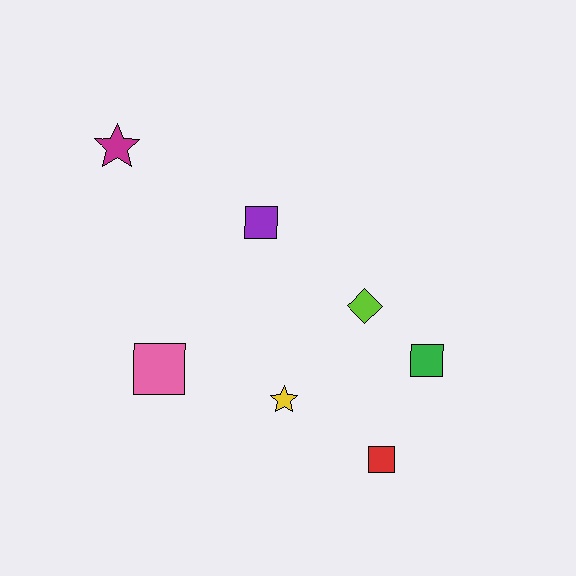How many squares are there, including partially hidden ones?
There are 4 squares.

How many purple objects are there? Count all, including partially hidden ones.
There is 1 purple object.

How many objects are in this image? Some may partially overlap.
There are 7 objects.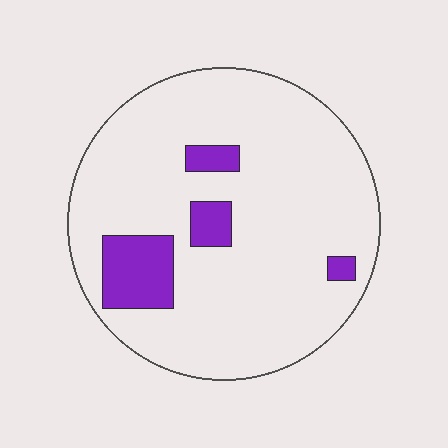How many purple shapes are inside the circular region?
4.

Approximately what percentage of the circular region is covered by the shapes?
Approximately 10%.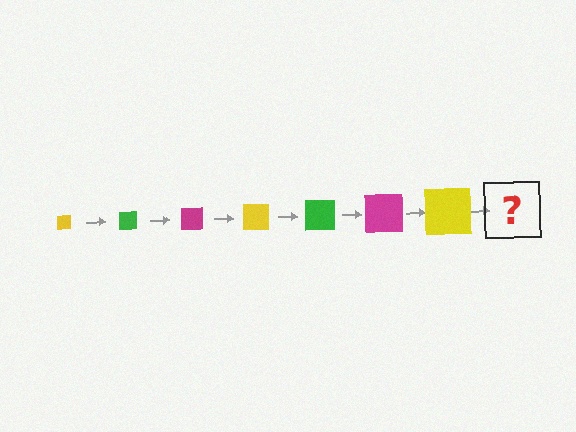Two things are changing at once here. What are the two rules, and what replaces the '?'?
The two rules are that the square grows larger each step and the color cycles through yellow, green, and magenta. The '?' should be a green square, larger than the previous one.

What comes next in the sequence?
The next element should be a green square, larger than the previous one.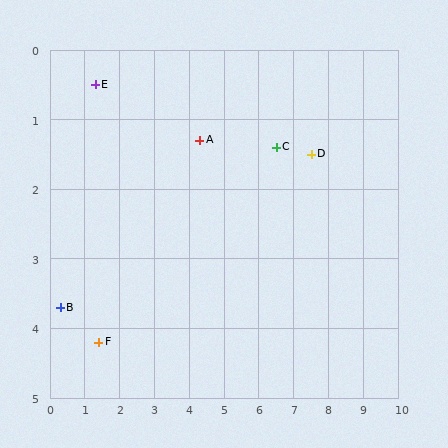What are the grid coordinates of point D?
Point D is at approximately (7.5, 1.5).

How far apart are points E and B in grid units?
Points E and B are about 3.4 grid units apart.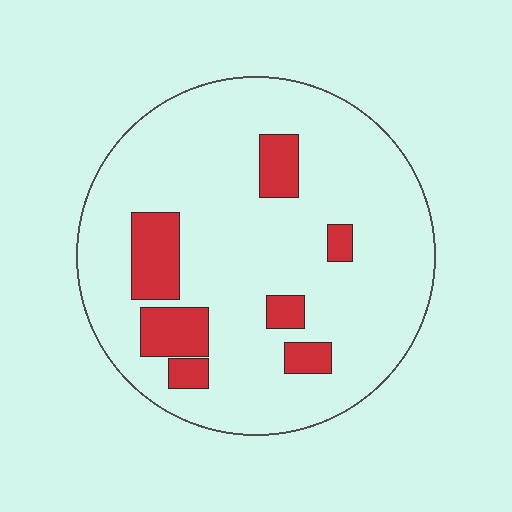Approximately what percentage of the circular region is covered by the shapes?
Approximately 15%.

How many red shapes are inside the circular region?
7.